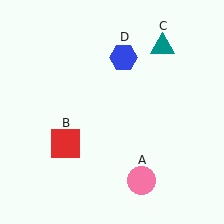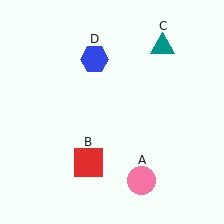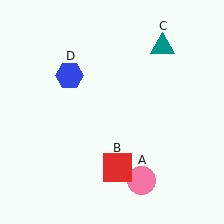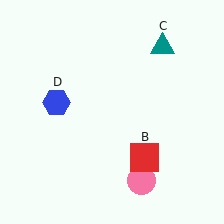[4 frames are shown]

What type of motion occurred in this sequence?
The red square (object B), blue hexagon (object D) rotated counterclockwise around the center of the scene.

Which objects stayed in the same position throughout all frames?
Pink circle (object A) and teal triangle (object C) remained stationary.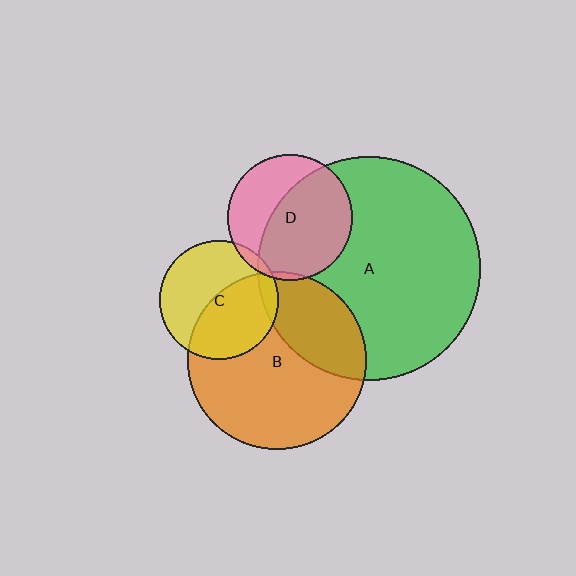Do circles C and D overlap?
Yes.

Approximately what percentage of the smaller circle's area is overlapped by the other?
Approximately 5%.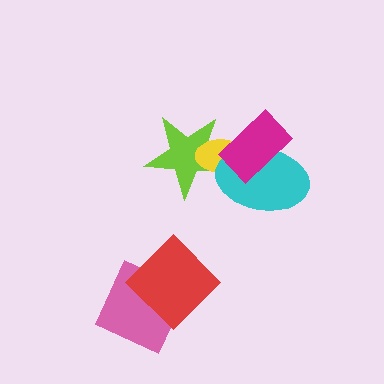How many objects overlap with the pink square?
1 object overlaps with the pink square.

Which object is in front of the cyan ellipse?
The magenta rectangle is in front of the cyan ellipse.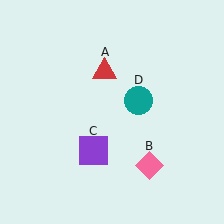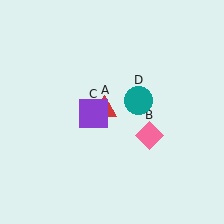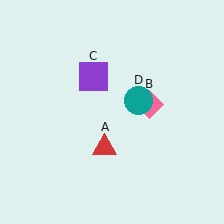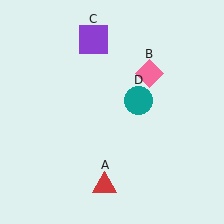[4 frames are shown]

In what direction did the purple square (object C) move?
The purple square (object C) moved up.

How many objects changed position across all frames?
3 objects changed position: red triangle (object A), pink diamond (object B), purple square (object C).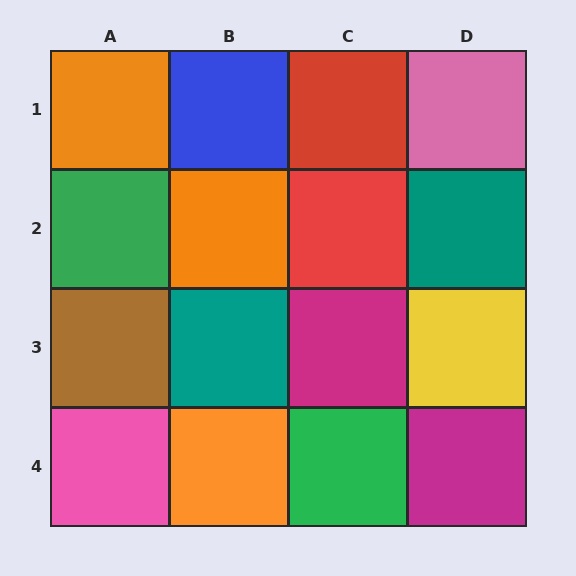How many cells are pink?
2 cells are pink.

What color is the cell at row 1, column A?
Orange.